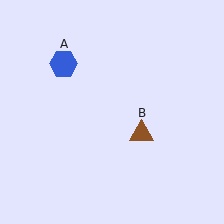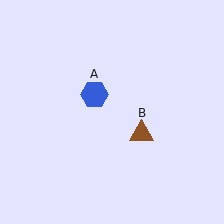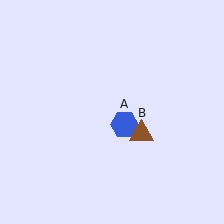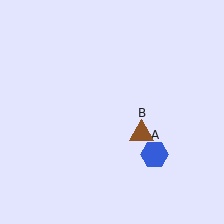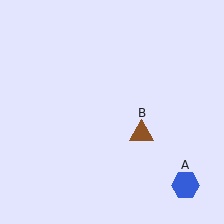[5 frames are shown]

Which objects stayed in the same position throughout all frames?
Brown triangle (object B) remained stationary.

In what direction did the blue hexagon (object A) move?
The blue hexagon (object A) moved down and to the right.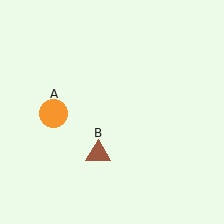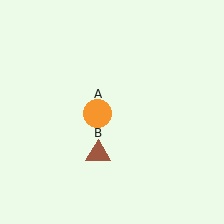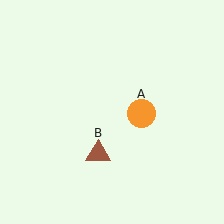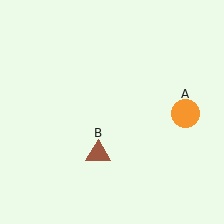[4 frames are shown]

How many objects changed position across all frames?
1 object changed position: orange circle (object A).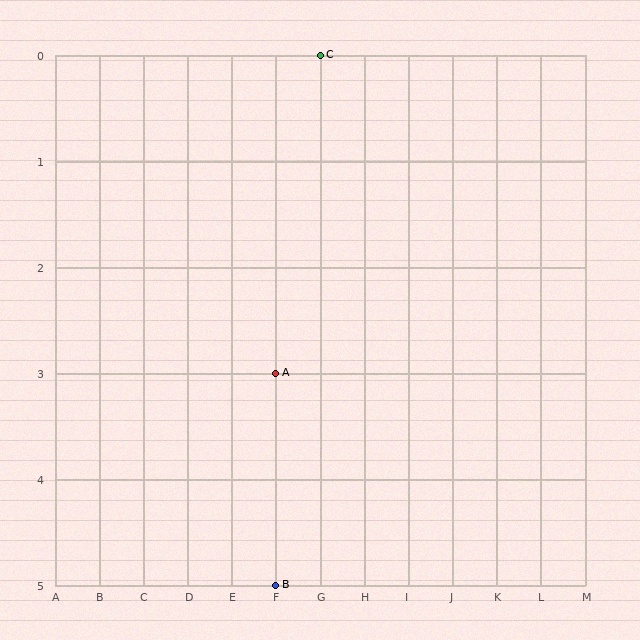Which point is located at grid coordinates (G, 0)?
Point C is at (G, 0).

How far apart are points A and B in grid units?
Points A and B are 2 rows apart.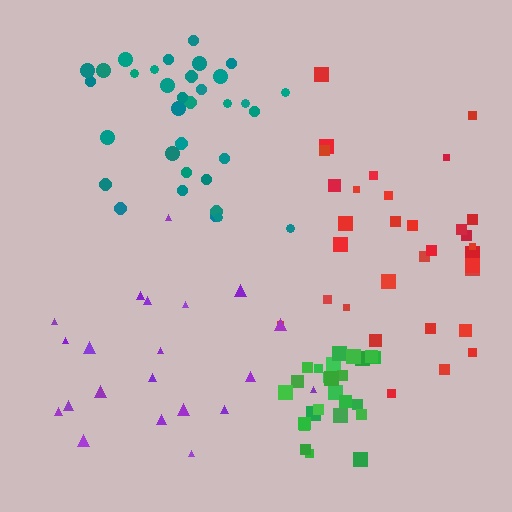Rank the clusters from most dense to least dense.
green, teal, red, purple.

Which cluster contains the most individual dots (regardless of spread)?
Teal (34).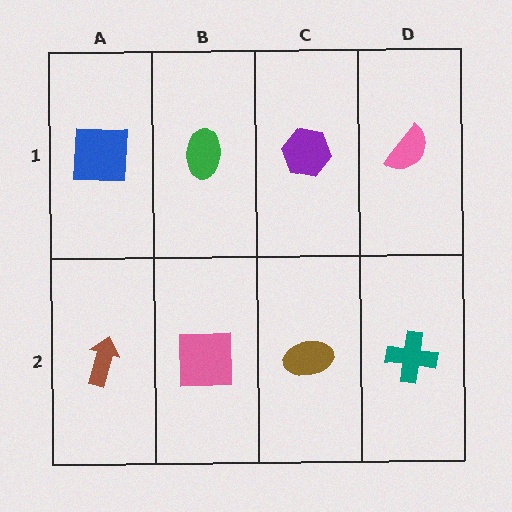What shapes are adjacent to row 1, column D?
A teal cross (row 2, column D), a purple hexagon (row 1, column C).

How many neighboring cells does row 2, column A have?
2.